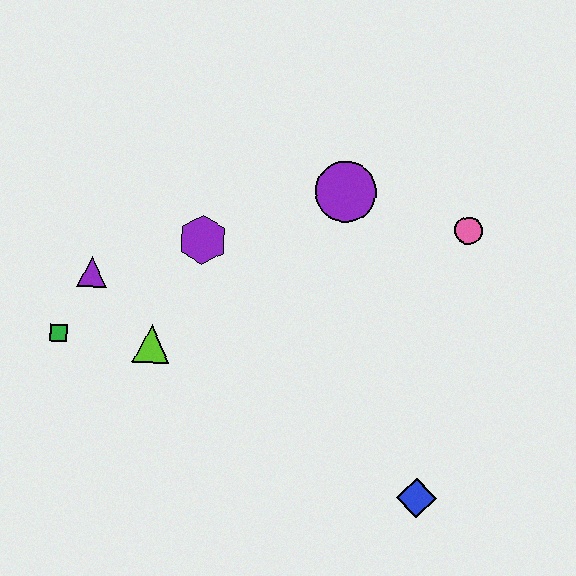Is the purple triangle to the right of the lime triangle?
No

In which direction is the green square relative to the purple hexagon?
The green square is to the left of the purple hexagon.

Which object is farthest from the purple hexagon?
The blue diamond is farthest from the purple hexagon.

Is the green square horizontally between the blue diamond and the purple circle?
No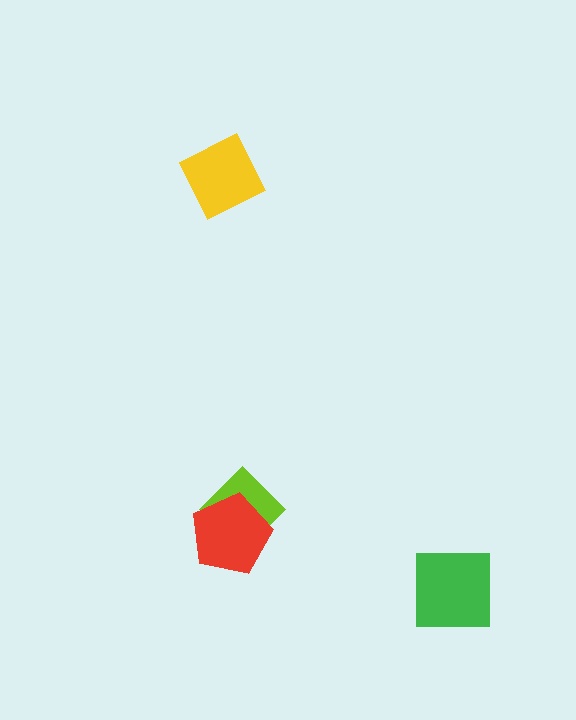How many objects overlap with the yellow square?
0 objects overlap with the yellow square.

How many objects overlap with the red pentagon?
1 object overlaps with the red pentagon.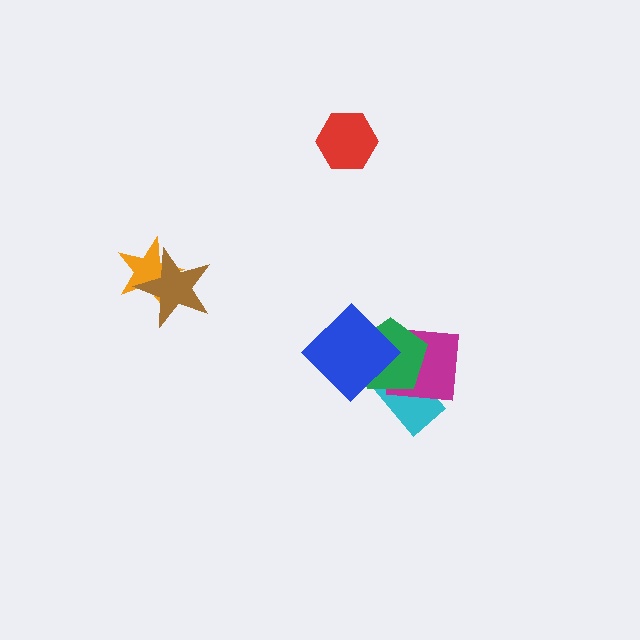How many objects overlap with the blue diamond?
3 objects overlap with the blue diamond.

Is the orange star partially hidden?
Yes, it is partially covered by another shape.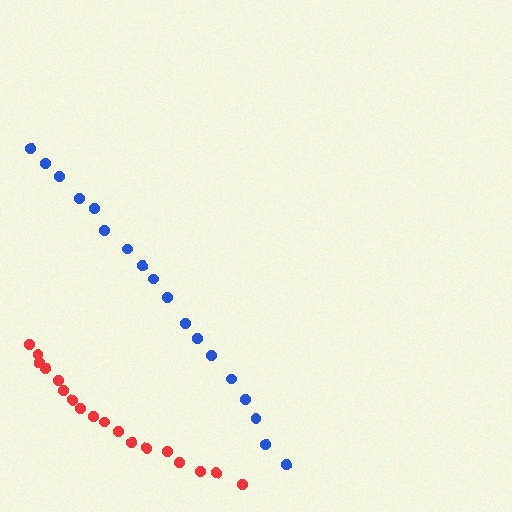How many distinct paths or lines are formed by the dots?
There are 2 distinct paths.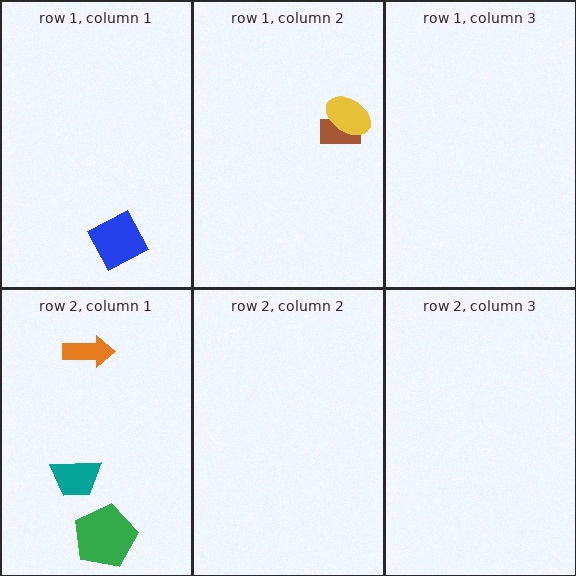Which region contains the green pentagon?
The row 2, column 1 region.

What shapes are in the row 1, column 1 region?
The blue diamond.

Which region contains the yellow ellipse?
The row 1, column 2 region.